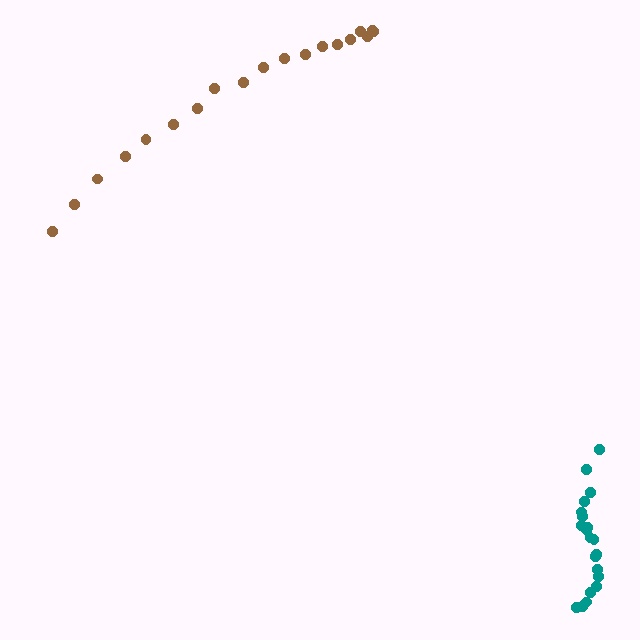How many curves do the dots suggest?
There are 2 distinct paths.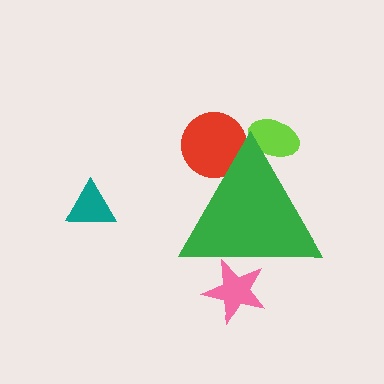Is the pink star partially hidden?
Yes, the pink star is partially hidden behind the green triangle.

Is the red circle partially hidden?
Yes, the red circle is partially hidden behind the green triangle.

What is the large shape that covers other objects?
A green triangle.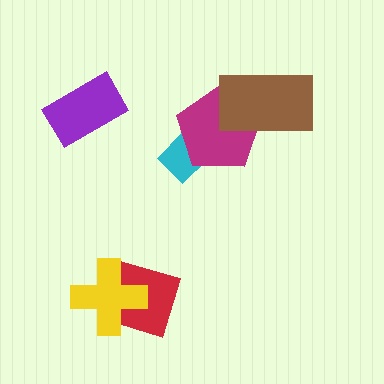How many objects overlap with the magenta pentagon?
2 objects overlap with the magenta pentagon.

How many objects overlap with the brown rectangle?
1 object overlaps with the brown rectangle.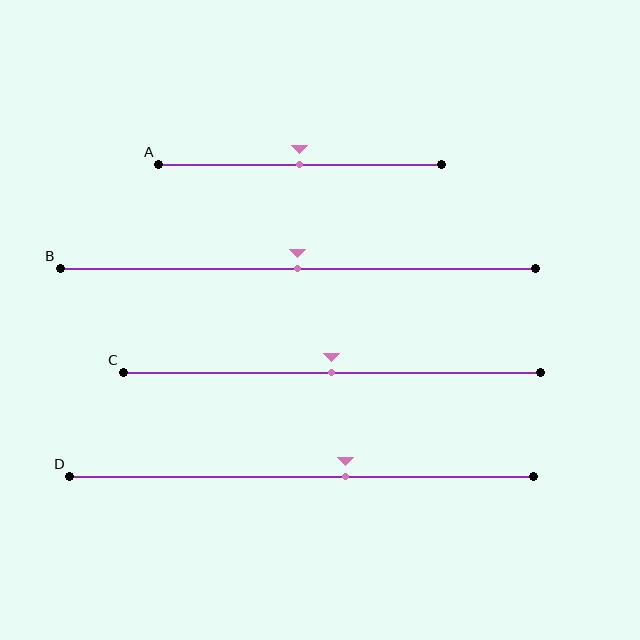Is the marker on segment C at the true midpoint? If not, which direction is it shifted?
Yes, the marker on segment C is at the true midpoint.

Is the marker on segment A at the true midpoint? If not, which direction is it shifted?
Yes, the marker on segment A is at the true midpoint.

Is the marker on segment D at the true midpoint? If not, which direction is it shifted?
No, the marker on segment D is shifted to the right by about 10% of the segment length.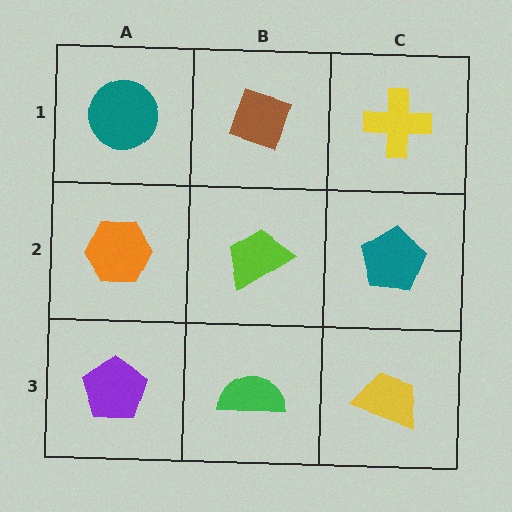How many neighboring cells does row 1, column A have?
2.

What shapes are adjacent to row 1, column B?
A lime trapezoid (row 2, column B), a teal circle (row 1, column A), a yellow cross (row 1, column C).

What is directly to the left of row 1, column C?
A brown diamond.